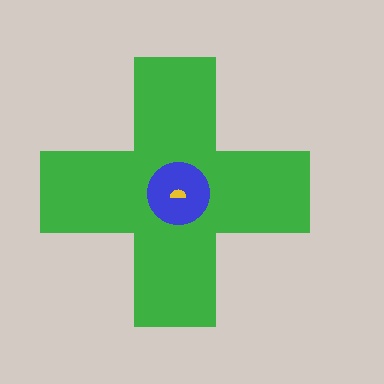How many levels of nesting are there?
3.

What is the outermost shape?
The green cross.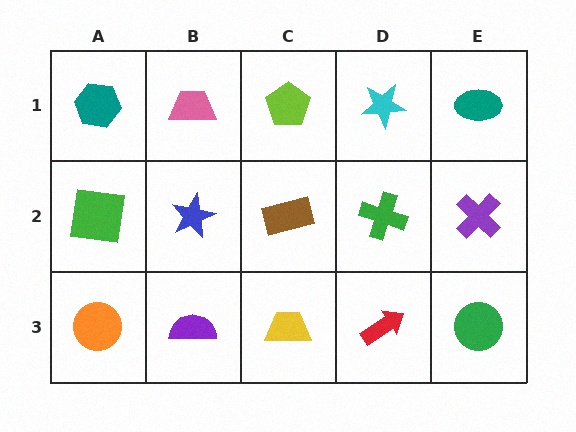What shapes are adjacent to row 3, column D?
A green cross (row 2, column D), a yellow trapezoid (row 3, column C), a green circle (row 3, column E).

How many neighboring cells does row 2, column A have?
3.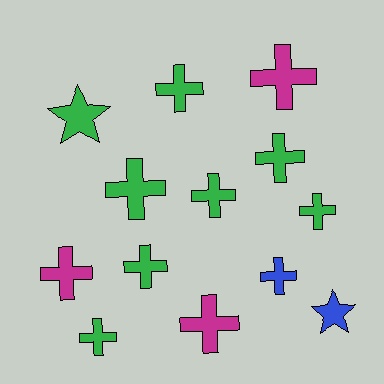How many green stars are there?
There is 1 green star.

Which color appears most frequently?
Green, with 8 objects.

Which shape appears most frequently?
Cross, with 11 objects.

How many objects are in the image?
There are 13 objects.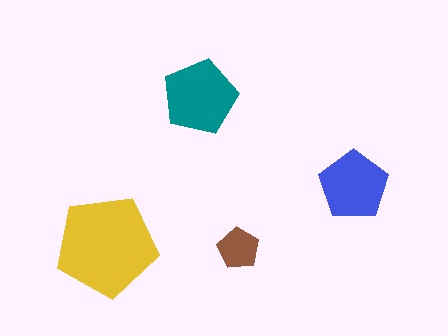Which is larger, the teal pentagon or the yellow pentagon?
The yellow one.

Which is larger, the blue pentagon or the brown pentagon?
The blue one.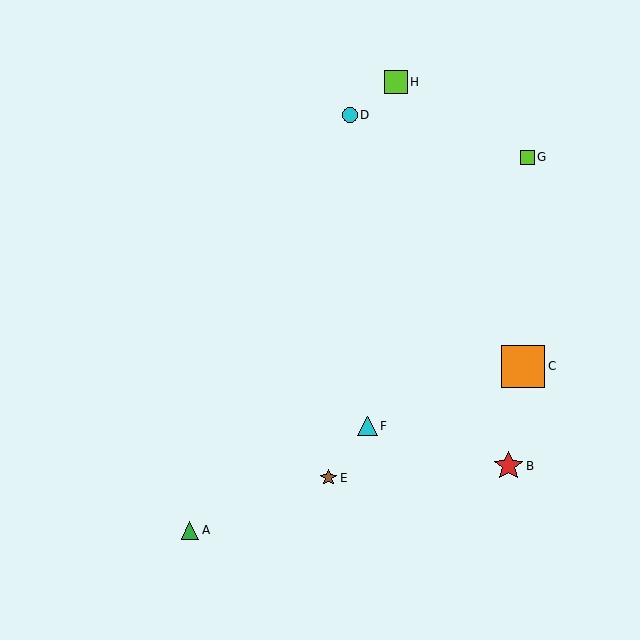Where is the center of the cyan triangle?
The center of the cyan triangle is at (367, 426).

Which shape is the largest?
The orange square (labeled C) is the largest.